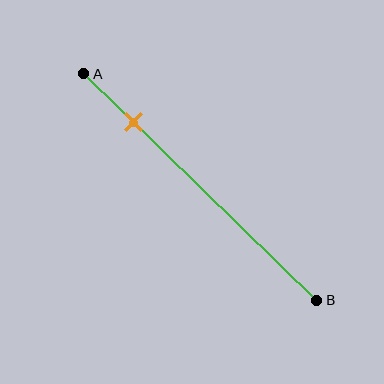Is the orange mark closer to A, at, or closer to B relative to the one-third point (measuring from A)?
The orange mark is closer to point A than the one-third point of segment AB.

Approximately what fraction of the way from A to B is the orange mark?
The orange mark is approximately 20% of the way from A to B.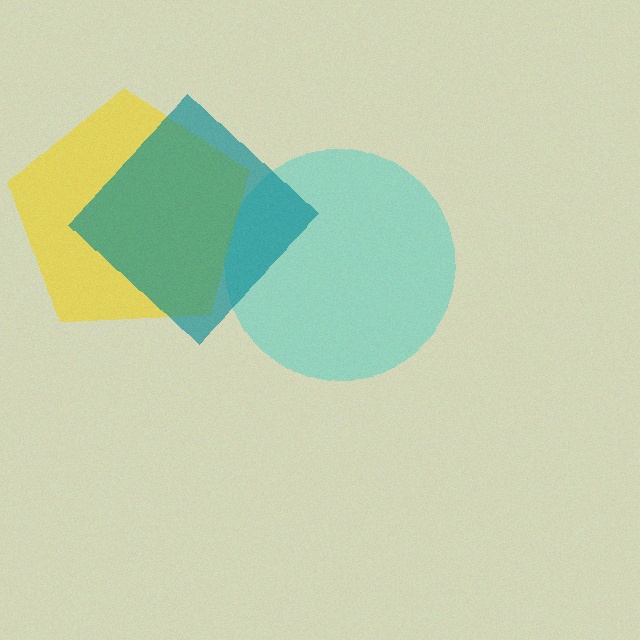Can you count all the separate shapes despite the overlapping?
Yes, there are 3 separate shapes.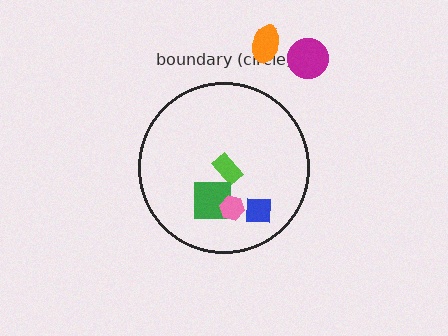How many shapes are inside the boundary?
4 inside, 2 outside.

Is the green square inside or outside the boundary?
Inside.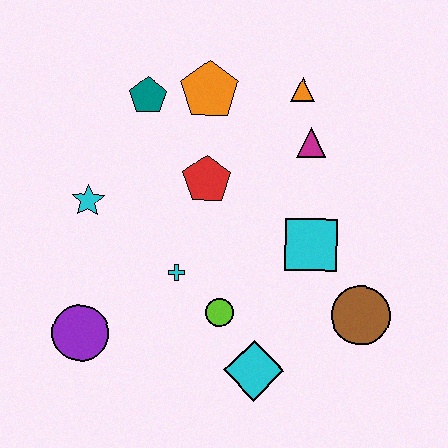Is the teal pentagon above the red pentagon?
Yes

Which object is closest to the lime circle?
The cyan cross is closest to the lime circle.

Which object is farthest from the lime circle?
The orange triangle is farthest from the lime circle.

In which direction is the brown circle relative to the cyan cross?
The brown circle is to the right of the cyan cross.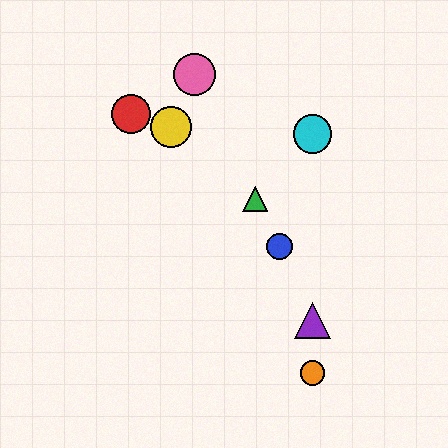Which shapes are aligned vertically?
The purple triangle, the orange circle, the cyan circle are aligned vertically.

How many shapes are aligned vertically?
3 shapes (the purple triangle, the orange circle, the cyan circle) are aligned vertically.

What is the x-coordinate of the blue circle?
The blue circle is at x≈279.